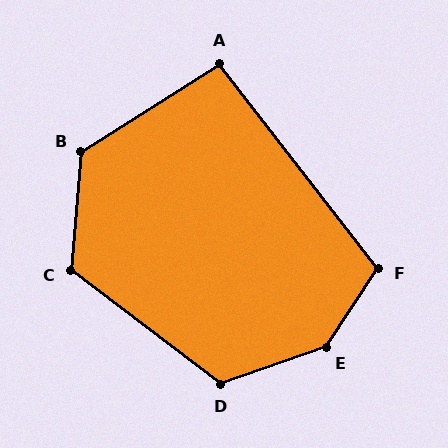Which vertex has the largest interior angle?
E, at approximately 142 degrees.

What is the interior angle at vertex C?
Approximately 122 degrees (obtuse).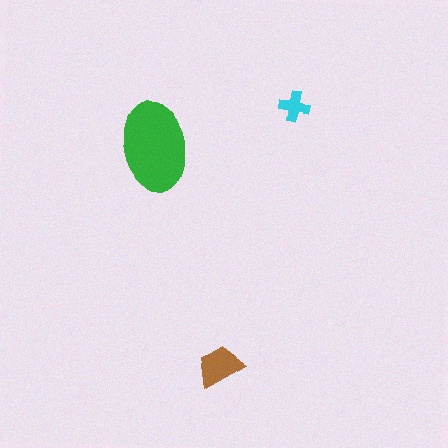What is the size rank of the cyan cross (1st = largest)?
3rd.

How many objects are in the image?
There are 3 objects in the image.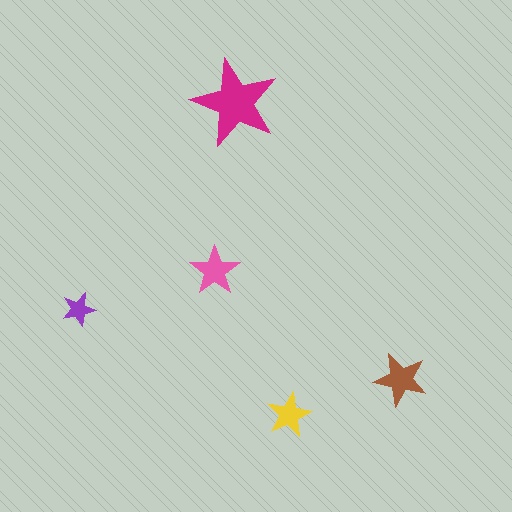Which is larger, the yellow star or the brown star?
The brown one.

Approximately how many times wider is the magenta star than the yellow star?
About 2 times wider.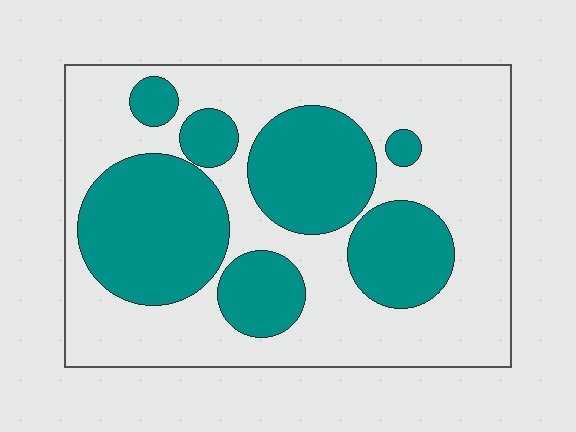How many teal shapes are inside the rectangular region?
7.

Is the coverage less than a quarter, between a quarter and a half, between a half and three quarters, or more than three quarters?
Between a quarter and a half.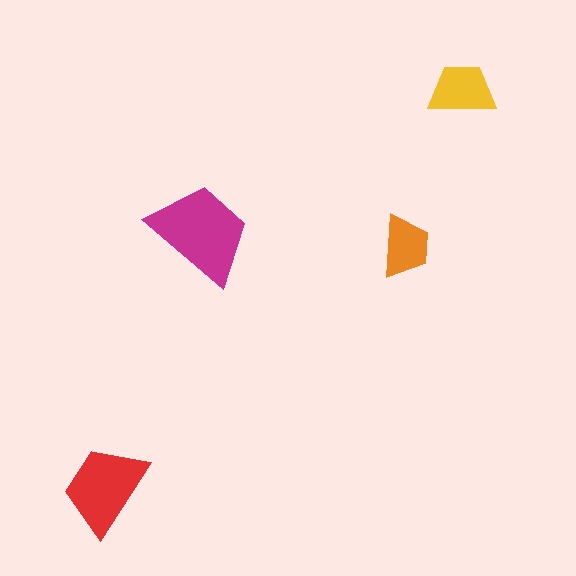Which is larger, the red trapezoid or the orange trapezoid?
The red one.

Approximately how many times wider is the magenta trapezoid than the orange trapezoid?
About 1.5 times wider.